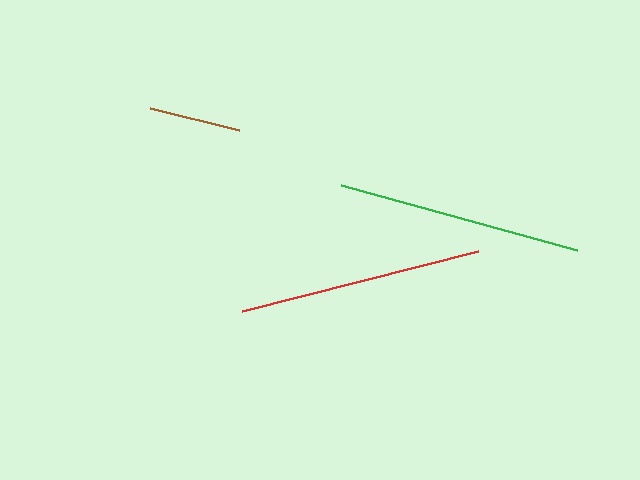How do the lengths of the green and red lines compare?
The green and red lines are approximately the same length.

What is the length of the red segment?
The red segment is approximately 243 pixels long.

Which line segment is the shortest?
The brown line is the shortest at approximately 91 pixels.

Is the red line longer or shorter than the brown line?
The red line is longer than the brown line.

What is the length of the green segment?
The green segment is approximately 246 pixels long.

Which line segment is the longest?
The green line is the longest at approximately 246 pixels.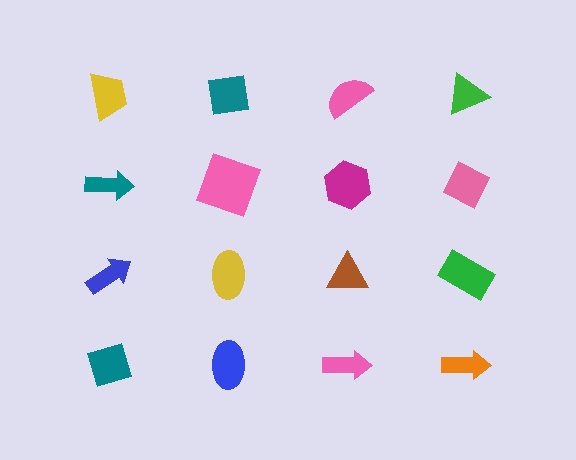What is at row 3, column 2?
A yellow ellipse.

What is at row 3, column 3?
A brown triangle.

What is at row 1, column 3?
A pink semicircle.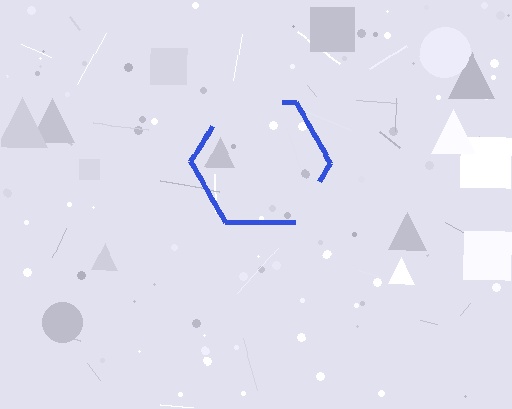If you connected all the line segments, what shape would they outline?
They would outline a hexagon.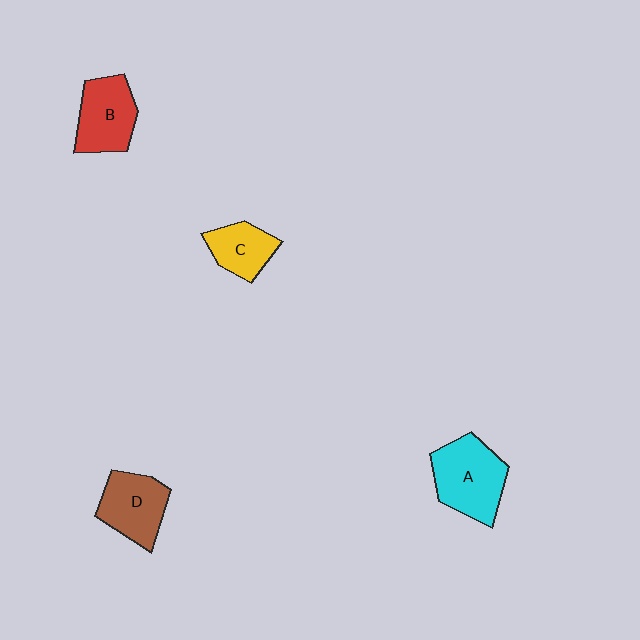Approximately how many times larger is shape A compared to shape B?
Approximately 1.2 times.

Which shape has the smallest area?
Shape C (yellow).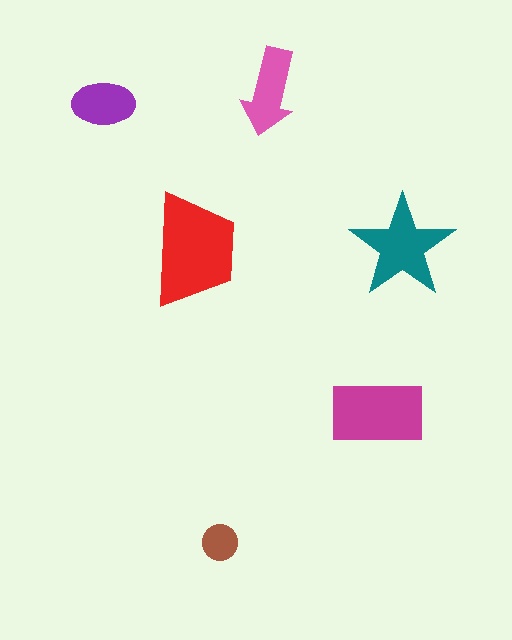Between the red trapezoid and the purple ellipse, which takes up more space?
The red trapezoid.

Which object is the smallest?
The brown circle.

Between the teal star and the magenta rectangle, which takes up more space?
The magenta rectangle.